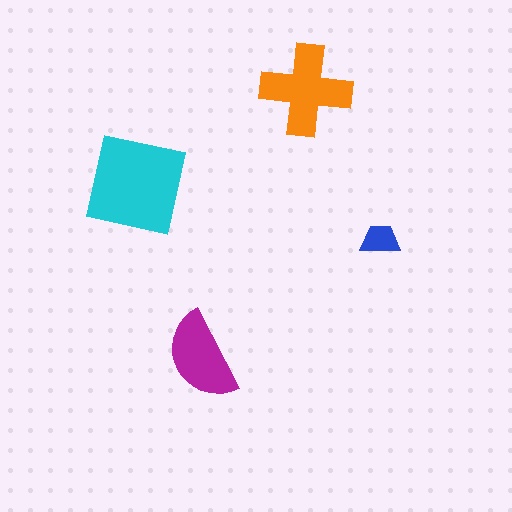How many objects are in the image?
There are 4 objects in the image.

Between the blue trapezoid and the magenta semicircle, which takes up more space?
The magenta semicircle.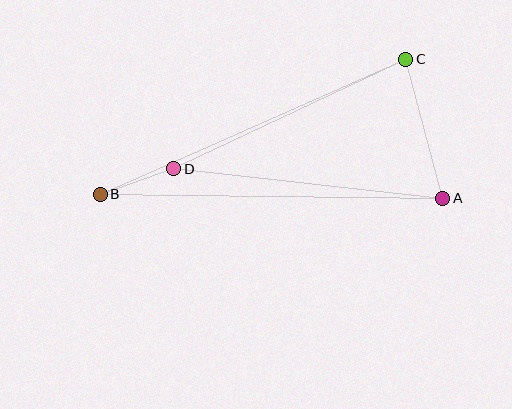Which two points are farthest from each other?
Points A and B are farthest from each other.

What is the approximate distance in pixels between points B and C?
The distance between B and C is approximately 334 pixels.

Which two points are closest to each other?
Points B and D are closest to each other.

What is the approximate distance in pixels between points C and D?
The distance between C and D is approximately 257 pixels.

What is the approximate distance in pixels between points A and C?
The distance between A and C is approximately 144 pixels.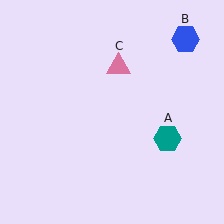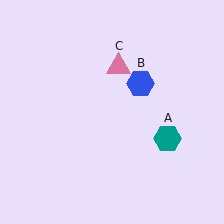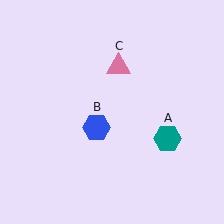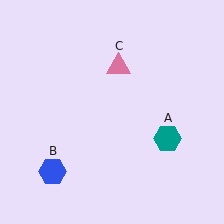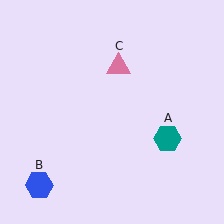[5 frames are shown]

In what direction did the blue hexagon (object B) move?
The blue hexagon (object B) moved down and to the left.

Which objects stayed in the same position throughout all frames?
Teal hexagon (object A) and pink triangle (object C) remained stationary.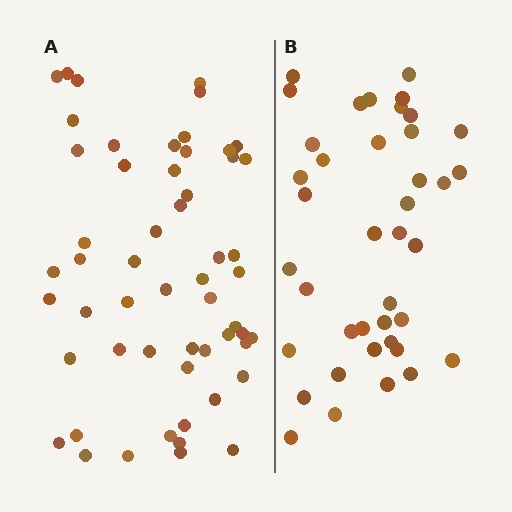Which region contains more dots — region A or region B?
Region A (the left region) has more dots.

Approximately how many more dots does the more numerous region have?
Region A has approximately 15 more dots than region B.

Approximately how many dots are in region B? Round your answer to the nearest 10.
About 40 dots.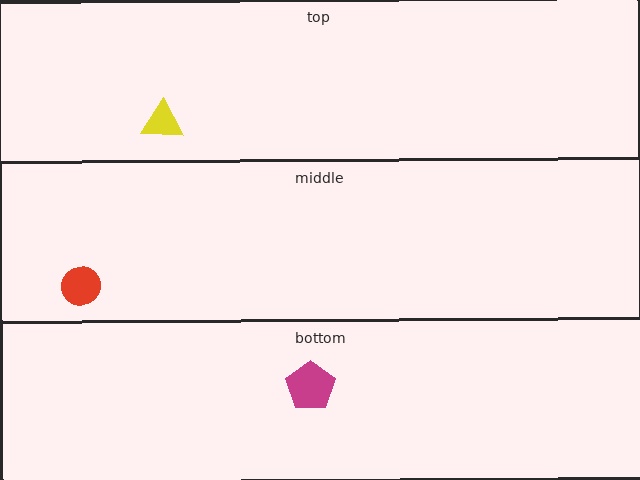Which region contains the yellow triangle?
The top region.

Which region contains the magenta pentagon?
The bottom region.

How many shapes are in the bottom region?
1.